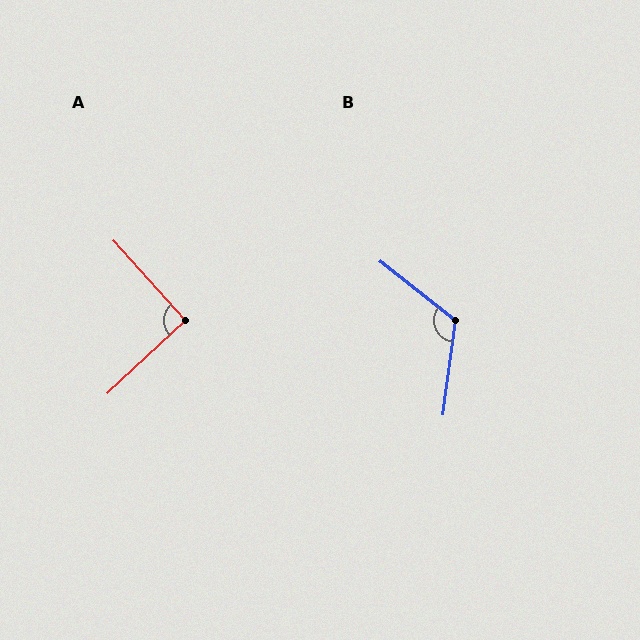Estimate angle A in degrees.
Approximately 91 degrees.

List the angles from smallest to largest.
A (91°), B (121°).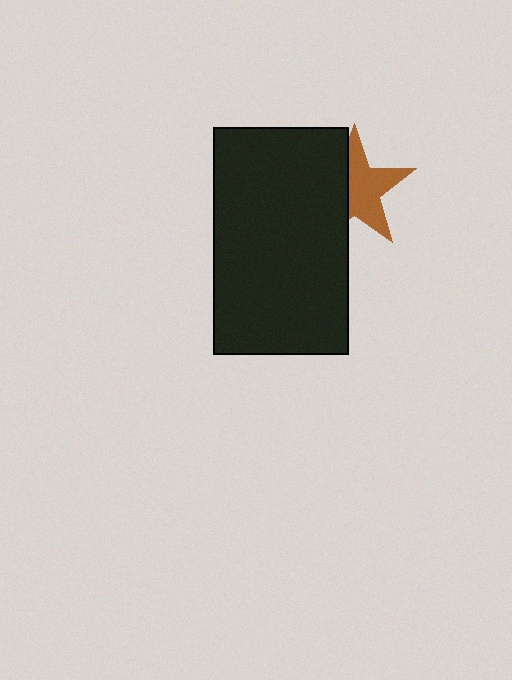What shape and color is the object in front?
The object in front is a black rectangle.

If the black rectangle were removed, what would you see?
You would see the complete brown star.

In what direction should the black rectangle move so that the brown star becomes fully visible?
The black rectangle should move left. That is the shortest direction to clear the overlap and leave the brown star fully visible.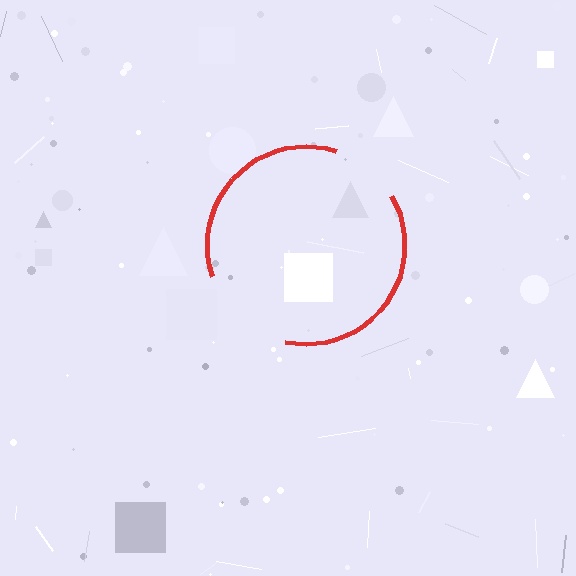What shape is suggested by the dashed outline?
The dashed outline suggests a circle.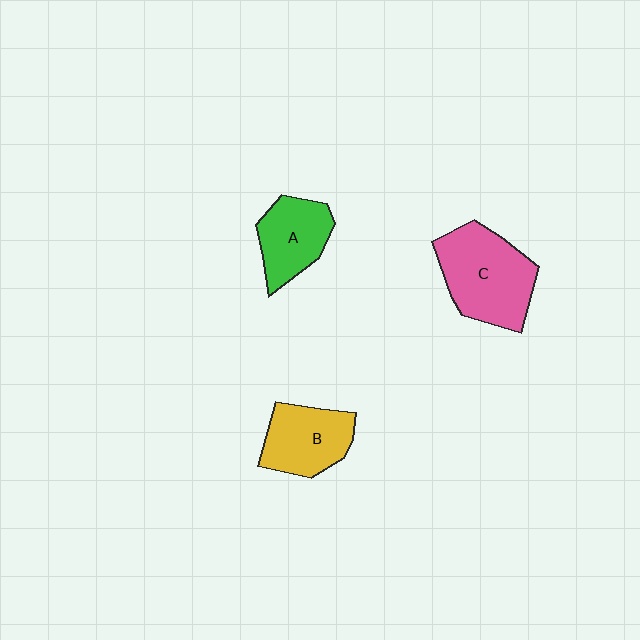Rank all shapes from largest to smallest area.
From largest to smallest: C (pink), B (yellow), A (green).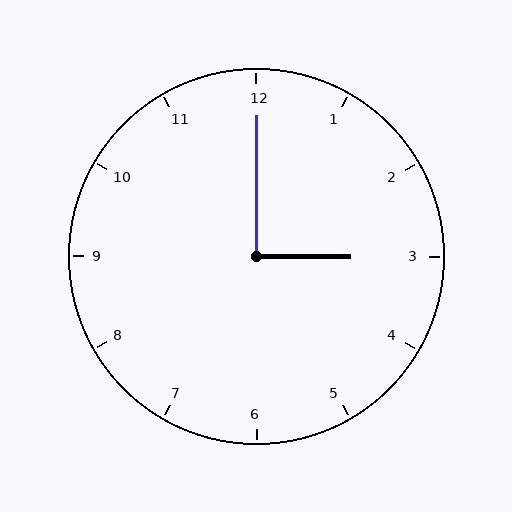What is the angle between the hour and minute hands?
Approximately 90 degrees.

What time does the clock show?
3:00.